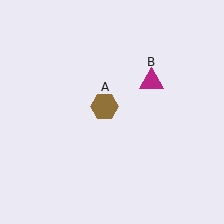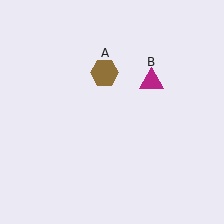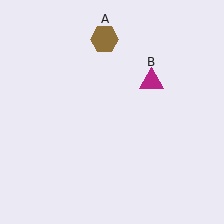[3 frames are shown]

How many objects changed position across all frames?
1 object changed position: brown hexagon (object A).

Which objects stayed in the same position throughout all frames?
Magenta triangle (object B) remained stationary.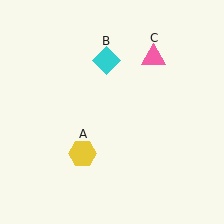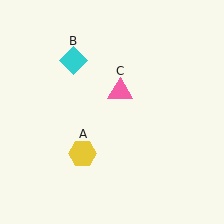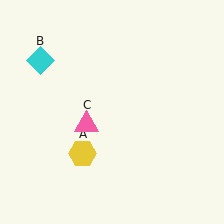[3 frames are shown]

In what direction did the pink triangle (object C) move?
The pink triangle (object C) moved down and to the left.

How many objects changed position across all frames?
2 objects changed position: cyan diamond (object B), pink triangle (object C).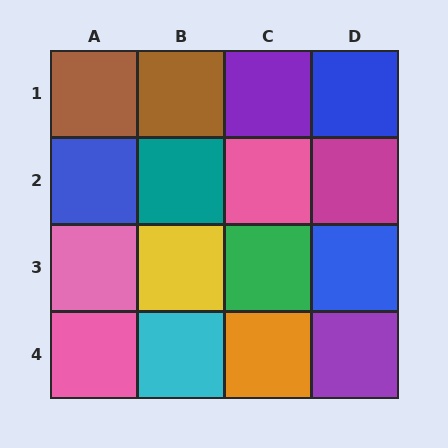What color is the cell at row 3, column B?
Yellow.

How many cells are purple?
2 cells are purple.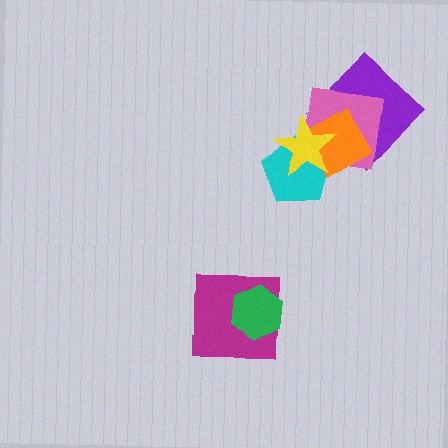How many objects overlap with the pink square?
4 objects overlap with the pink square.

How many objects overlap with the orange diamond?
4 objects overlap with the orange diamond.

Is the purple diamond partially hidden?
Yes, it is partially covered by another shape.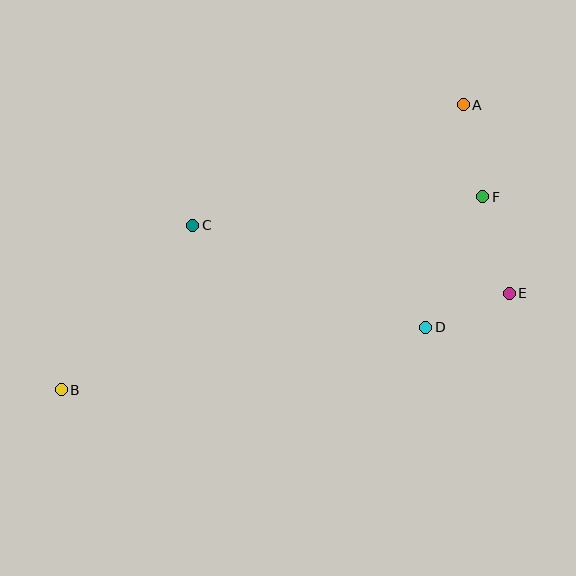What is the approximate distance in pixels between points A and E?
The distance between A and E is approximately 194 pixels.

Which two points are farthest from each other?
Points A and B are farthest from each other.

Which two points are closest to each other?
Points D and E are closest to each other.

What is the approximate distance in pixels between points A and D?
The distance between A and D is approximately 226 pixels.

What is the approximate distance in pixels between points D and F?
The distance between D and F is approximately 142 pixels.